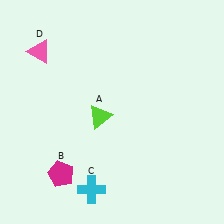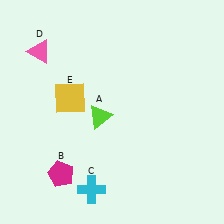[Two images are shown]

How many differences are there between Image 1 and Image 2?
There is 1 difference between the two images.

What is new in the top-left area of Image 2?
A yellow square (E) was added in the top-left area of Image 2.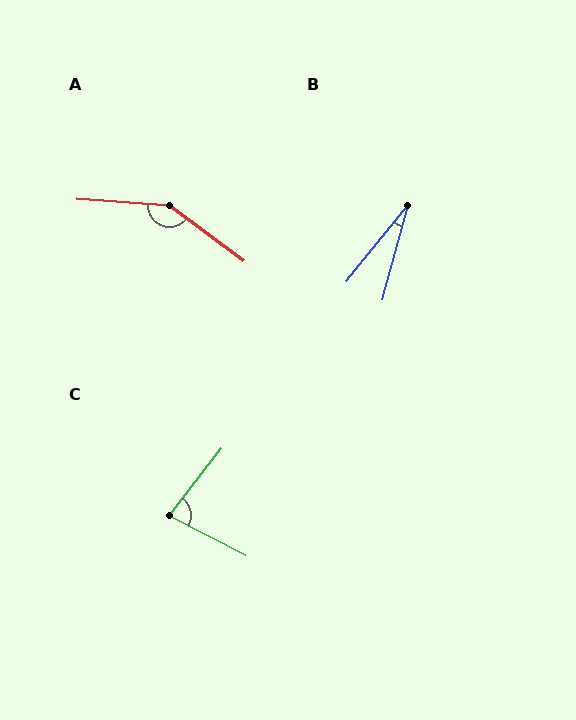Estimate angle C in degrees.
Approximately 79 degrees.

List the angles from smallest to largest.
B (23°), C (79°), A (147°).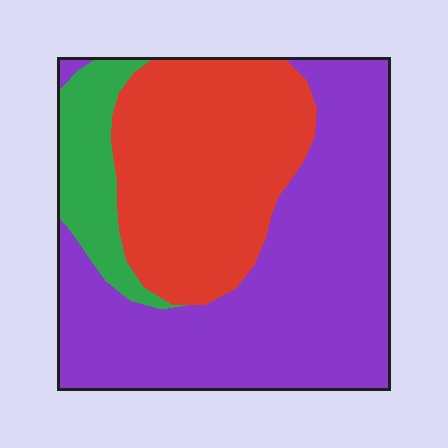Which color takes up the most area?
Purple, at roughly 55%.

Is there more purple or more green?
Purple.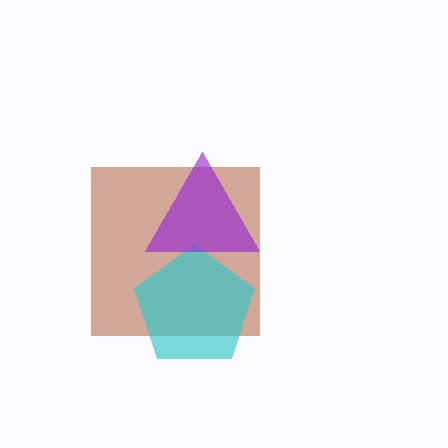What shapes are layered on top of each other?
The layered shapes are: a brown square, a cyan pentagon, a purple triangle.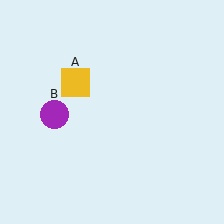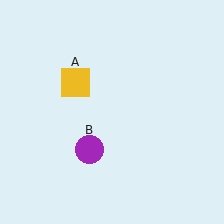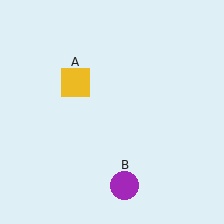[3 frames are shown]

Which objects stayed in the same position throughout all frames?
Yellow square (object A) remained stationary.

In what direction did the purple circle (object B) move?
The purple circle (object B) moved down and to the right.